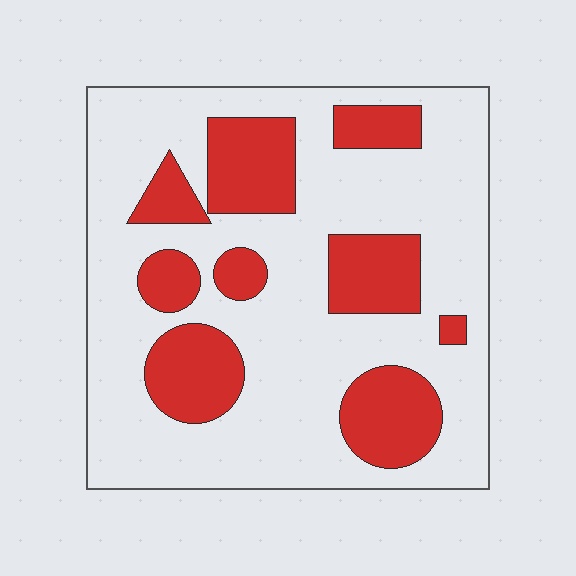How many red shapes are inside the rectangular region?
9.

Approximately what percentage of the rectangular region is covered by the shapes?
Approximately 30%.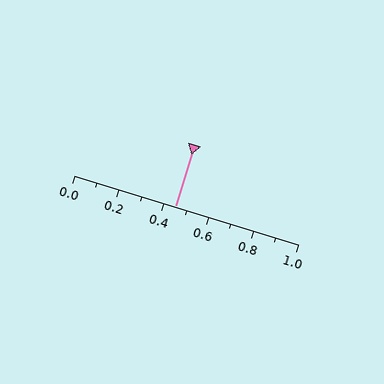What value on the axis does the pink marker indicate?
The marker indicates approximately 0.45.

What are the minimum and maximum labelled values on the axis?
The axis runs from 0.0 to 1.0.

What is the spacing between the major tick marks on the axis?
The major ticks are spaced 0.2 apart.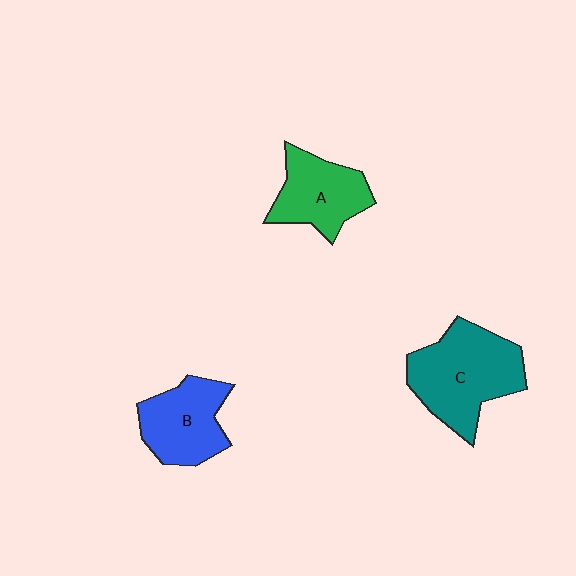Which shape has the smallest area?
Shape A (green).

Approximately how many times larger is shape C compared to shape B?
Approximately 1.4 times.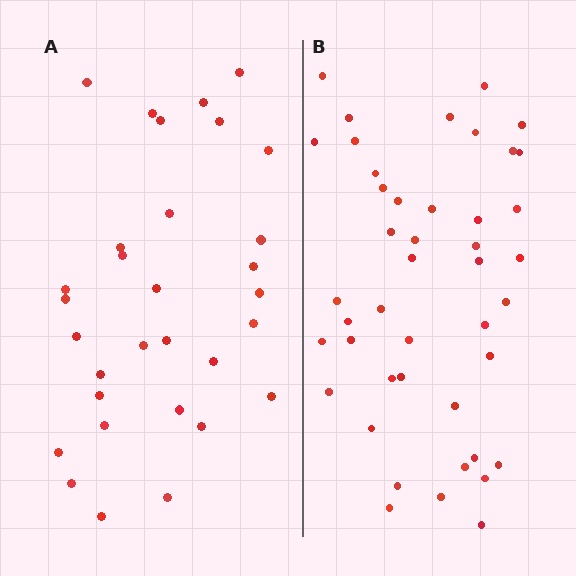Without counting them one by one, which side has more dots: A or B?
Region B (the right region) has more dots.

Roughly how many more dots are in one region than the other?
Region B has approximately 15 more dots than region A.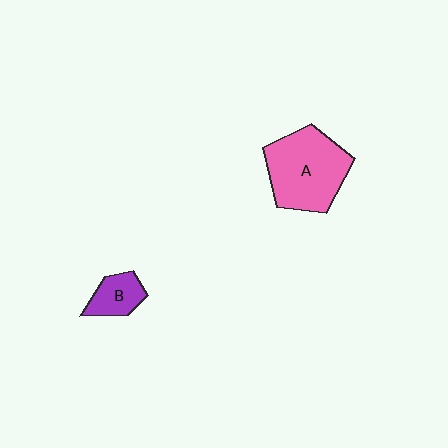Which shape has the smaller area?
Shape B (purple).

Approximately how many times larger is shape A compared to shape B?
Approximately 2.8 times.